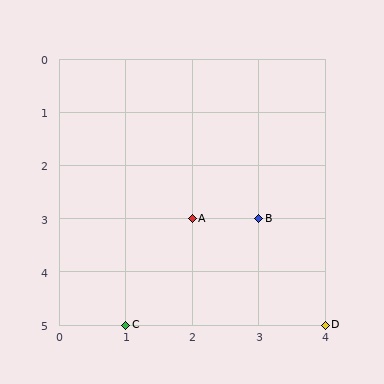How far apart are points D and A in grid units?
Points D and A are 2 columns and 2 rows apart (about 2.8 grid units diagonally).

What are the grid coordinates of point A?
Point A is at grid coordinates (2, 3).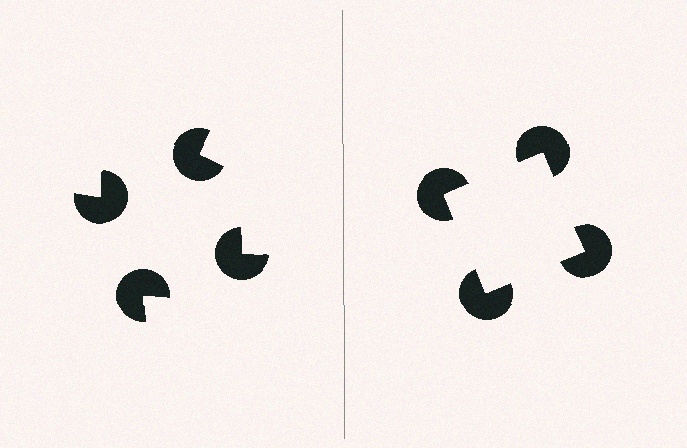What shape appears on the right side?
An illusory square.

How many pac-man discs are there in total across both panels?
8 — 4 on each side.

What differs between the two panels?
The pac-man discs are positioned identically on both sides; only the wedge orientations differ. On the right they align to a square; on the left they are misaligned.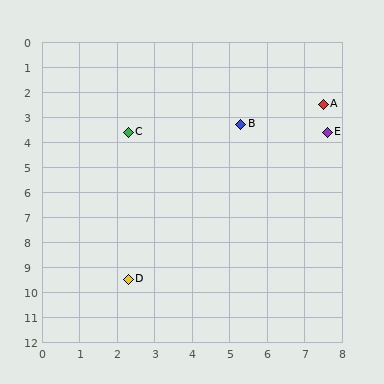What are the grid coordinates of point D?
Point D is at approximately (2.3, 9.5).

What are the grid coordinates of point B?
Point B is at approximately (5.3, 3.3).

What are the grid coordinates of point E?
Point E is at approximately (7.6, 3.6).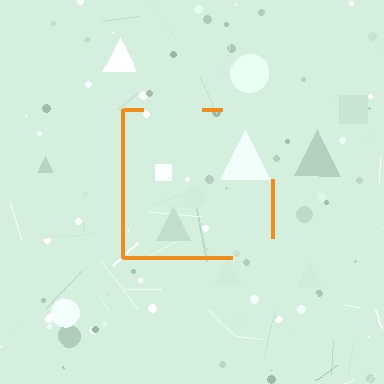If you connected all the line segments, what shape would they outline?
They would outline a square.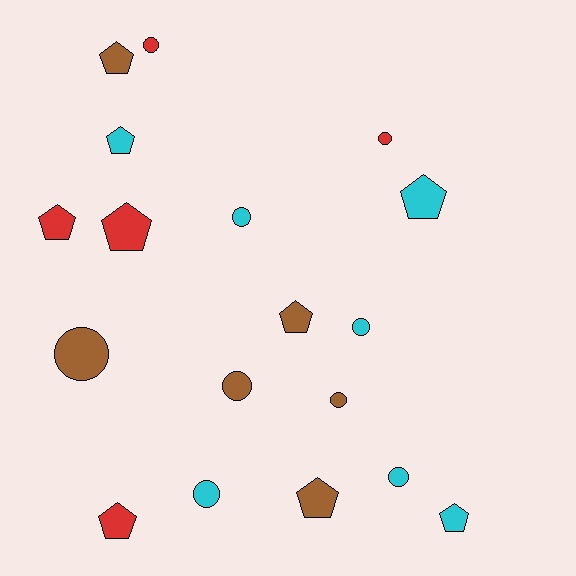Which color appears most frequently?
Cyan, with 7 objects.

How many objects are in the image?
There are 18 objects.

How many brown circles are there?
There are 3 brown circles.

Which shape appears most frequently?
Circle, with 9 objects.